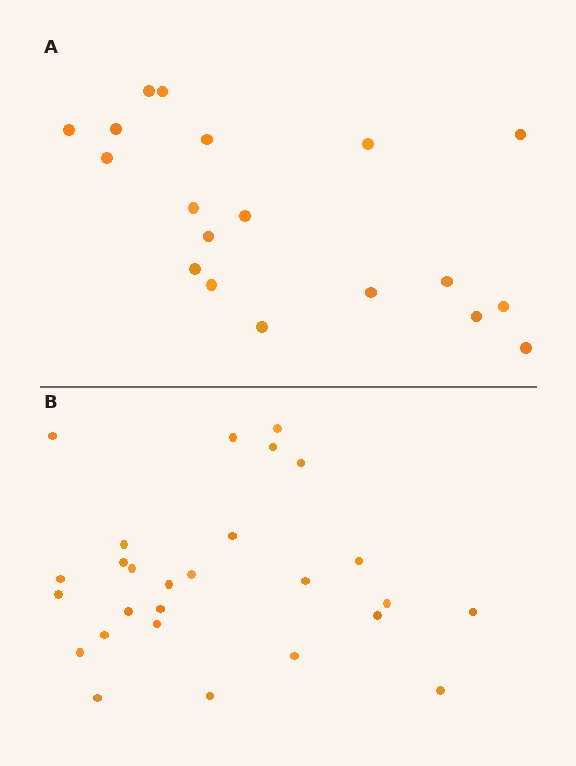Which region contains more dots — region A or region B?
Region B (the bottom region) has more dots.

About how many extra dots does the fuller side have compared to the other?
Region B has roughly 8 or so more dots than region A.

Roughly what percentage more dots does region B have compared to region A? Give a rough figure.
About 40% more.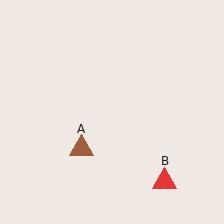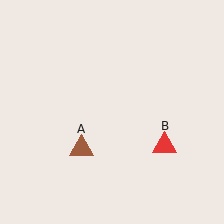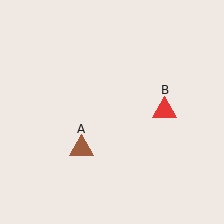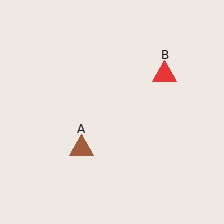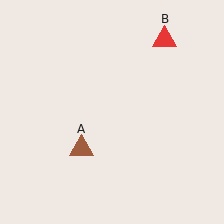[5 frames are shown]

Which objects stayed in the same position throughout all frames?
Brown triangle (object A) remained stationary.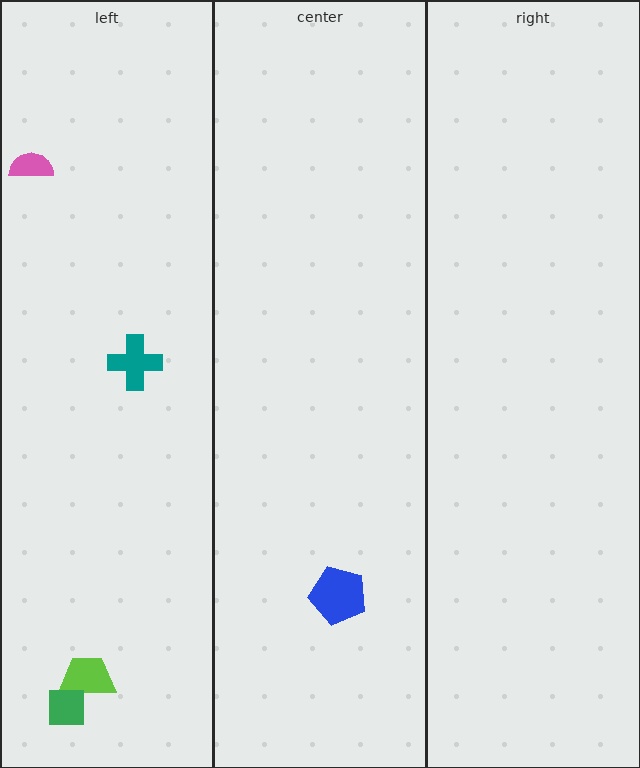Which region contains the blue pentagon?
The center region.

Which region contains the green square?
The left region.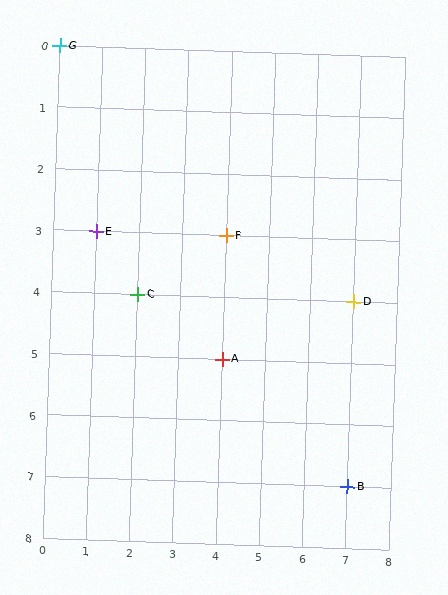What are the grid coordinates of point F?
Point F is at grid coordinates (4, 3).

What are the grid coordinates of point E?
Point E is at grid coordinates (1, 3).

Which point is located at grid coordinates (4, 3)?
Point F is at (4, 3).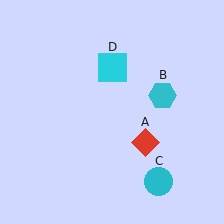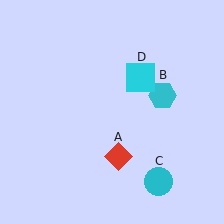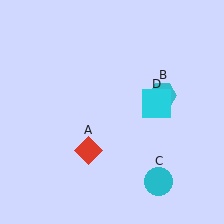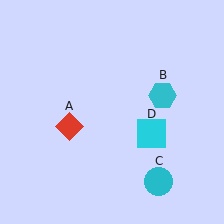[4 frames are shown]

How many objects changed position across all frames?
2 objects changed position: red diamond (object A), cyan square (object D).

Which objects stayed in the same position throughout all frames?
Cyan hexagon (object B) and cyan circle (object C) remained stationary.